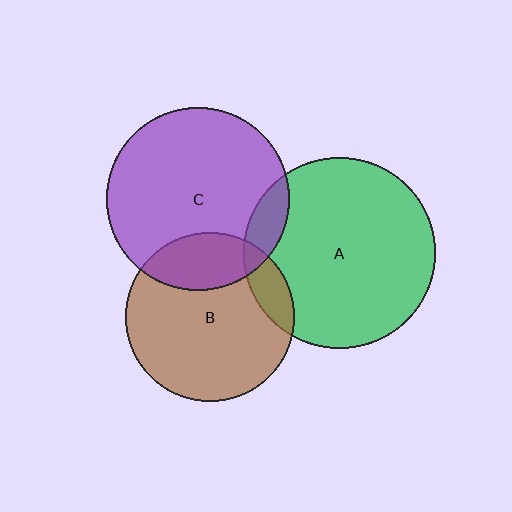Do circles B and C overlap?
Yes.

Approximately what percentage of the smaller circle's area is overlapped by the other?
Approximately 25%.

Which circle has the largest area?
Circle A (green).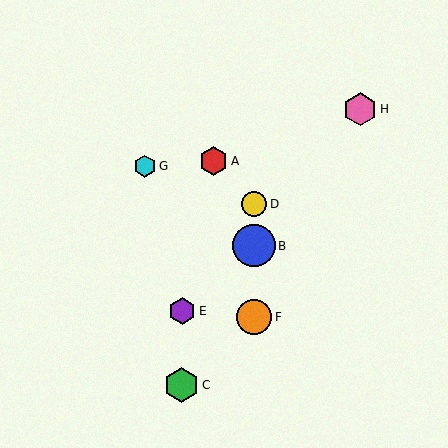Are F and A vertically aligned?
No, F is at x≈254 and A is at x≈213.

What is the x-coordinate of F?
Object F is at x≈254.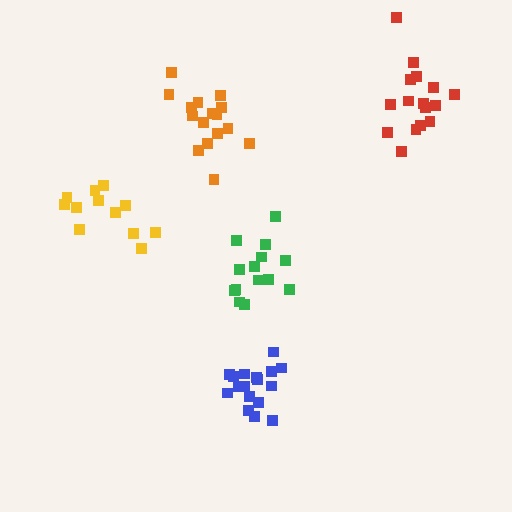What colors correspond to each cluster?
The clusters are colored: green, blue, red, yellow, orange.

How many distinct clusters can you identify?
There are 5 distinct clusters.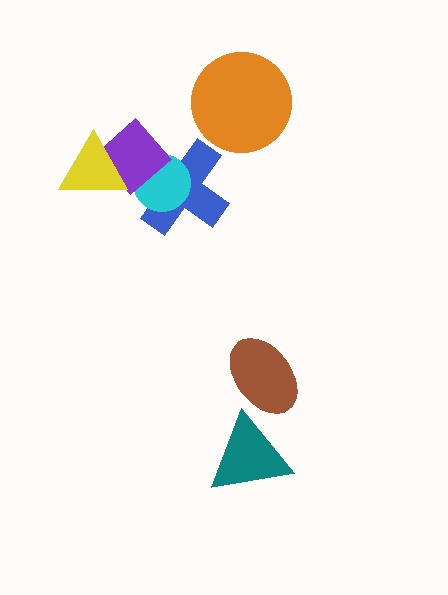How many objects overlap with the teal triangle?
1 object overlaps with the teal triangle.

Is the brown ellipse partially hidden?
Yes, it is partially covered by another shape.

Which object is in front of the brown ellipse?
The teal triangle is in front of the brown ellipse.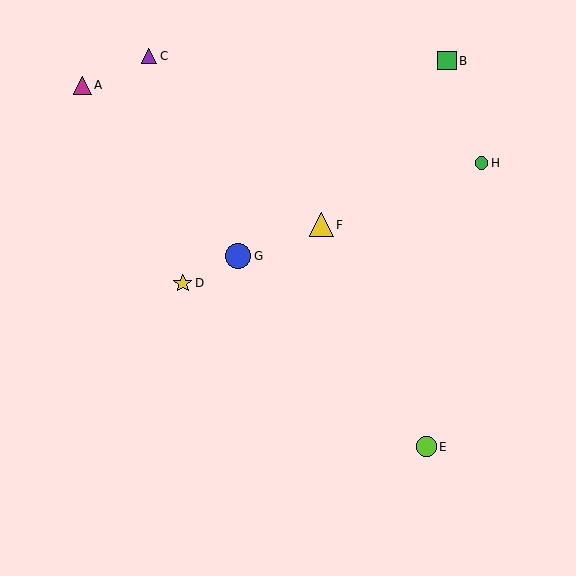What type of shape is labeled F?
Shape F is a yellow triangle.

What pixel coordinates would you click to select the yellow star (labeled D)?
Click at (183, 283) to select the yellow star D.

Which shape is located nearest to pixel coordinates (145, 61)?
The purple triangle (labeled C) at (149, 56) is nearest to that location.